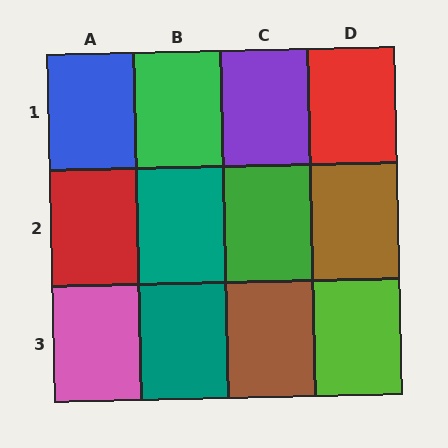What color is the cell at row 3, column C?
Brown.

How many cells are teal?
2 cells are teal.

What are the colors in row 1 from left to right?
Blue, green, purple, red.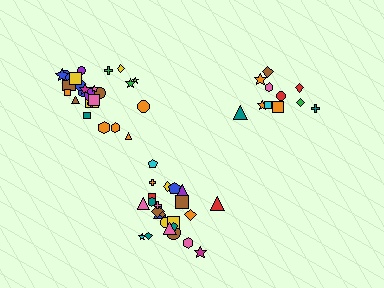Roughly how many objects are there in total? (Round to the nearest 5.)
Roughly 60 objects in total.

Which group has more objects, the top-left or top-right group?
The top-left group.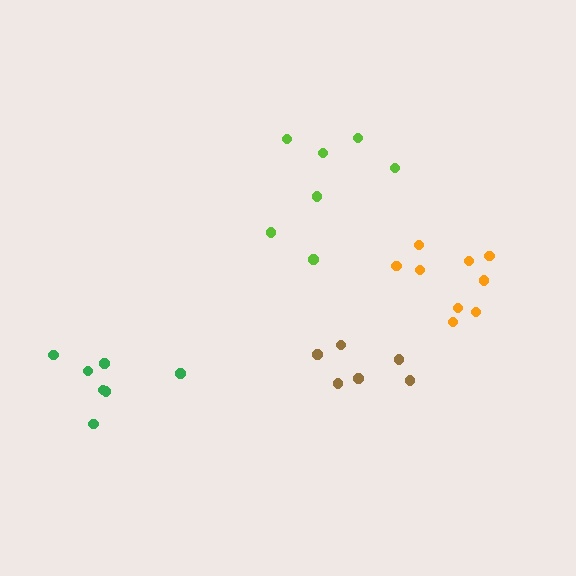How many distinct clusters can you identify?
There are 4 distinct clusters.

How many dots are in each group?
Group 1: 7 dots, Group 2: 7 dots, Group 3: 6 dots, Group 4: 9 dots (29 total).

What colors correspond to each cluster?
The clusters are colored: lime, green, brown, orange.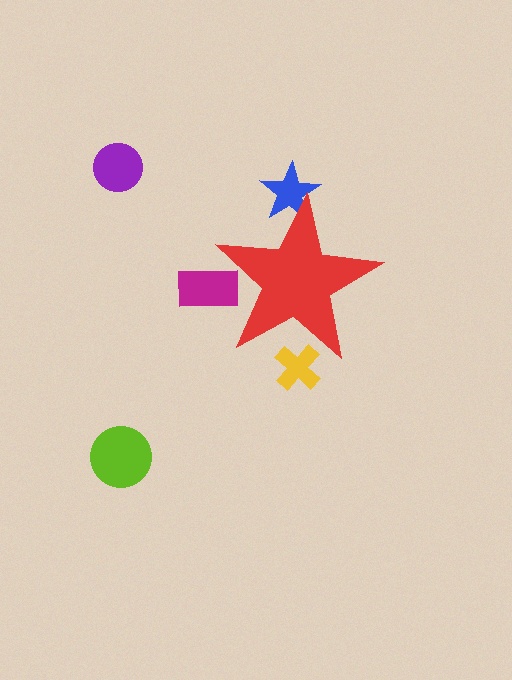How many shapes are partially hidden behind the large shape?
3 shapes are partially hidden.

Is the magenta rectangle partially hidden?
Yes, the magenta rectangle is partially hidden behind the red star.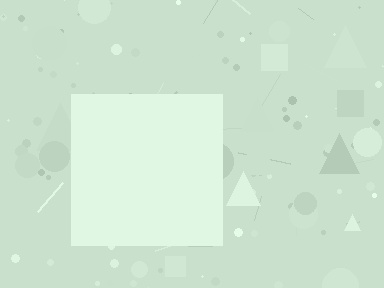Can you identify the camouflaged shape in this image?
The camouflaged shape is a square.